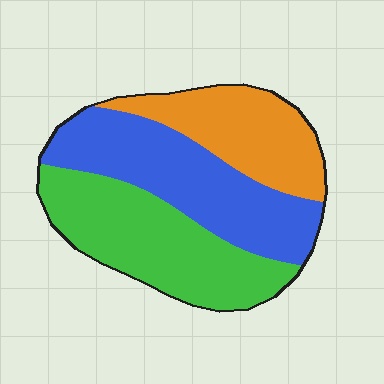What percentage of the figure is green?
Green takes up between a quarter and a half of the figure.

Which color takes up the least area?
Orange, at roughly 25%.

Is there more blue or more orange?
Blue.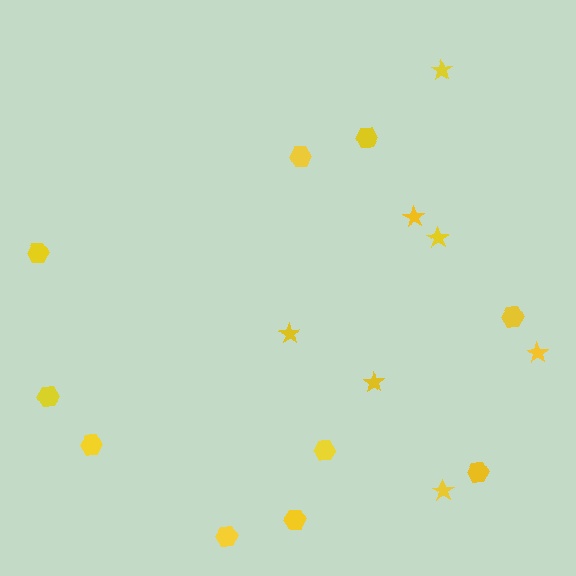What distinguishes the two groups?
There are 2 groups: one group of hexagons (10) and one group of stars (7).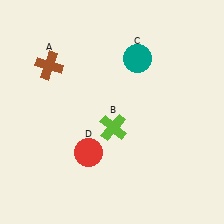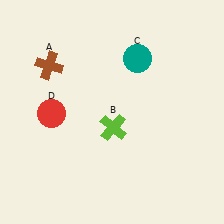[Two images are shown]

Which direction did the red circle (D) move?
The red circle (D) moved up.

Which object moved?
The red circle (D) moved up.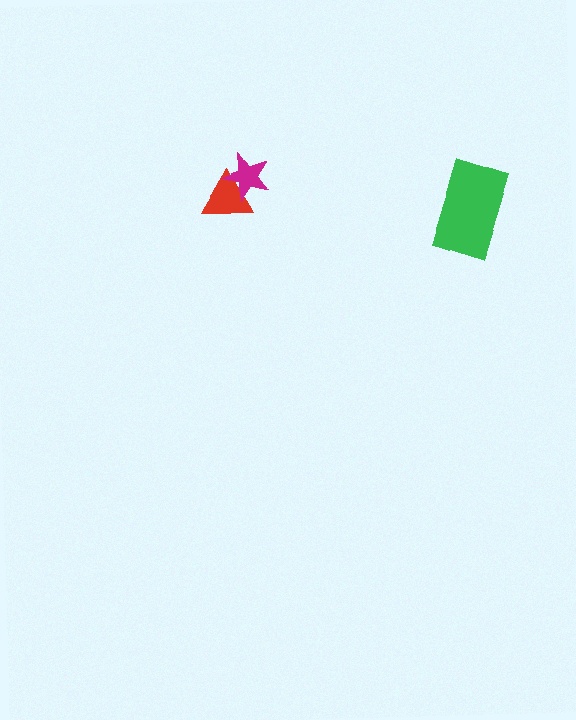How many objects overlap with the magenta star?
1 object overlaps with the magenta star.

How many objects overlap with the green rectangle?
0 objects overlap with the green rectangle.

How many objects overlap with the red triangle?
1 object overlaps with the red triangle.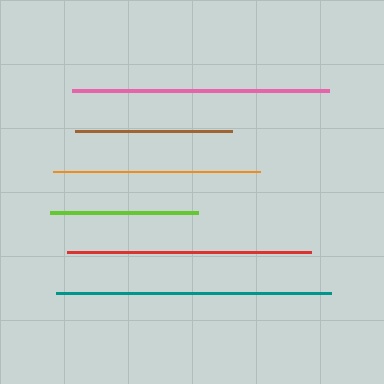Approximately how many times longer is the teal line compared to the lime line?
The teal line is approximately 1.9 times the length of the lime line.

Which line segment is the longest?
The teal line is the longest at approximately 275 pixels.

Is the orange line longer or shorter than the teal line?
The teal line is longer than the orange line.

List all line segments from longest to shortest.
From longest to shortest: teal, pink, red, orange, brown, lime.